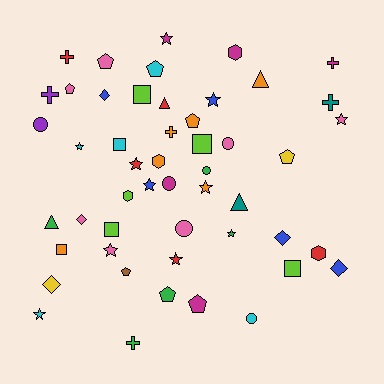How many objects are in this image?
There are 50 objects.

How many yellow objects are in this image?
There are 2 yellow objects.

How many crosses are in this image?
There are 6 crosses.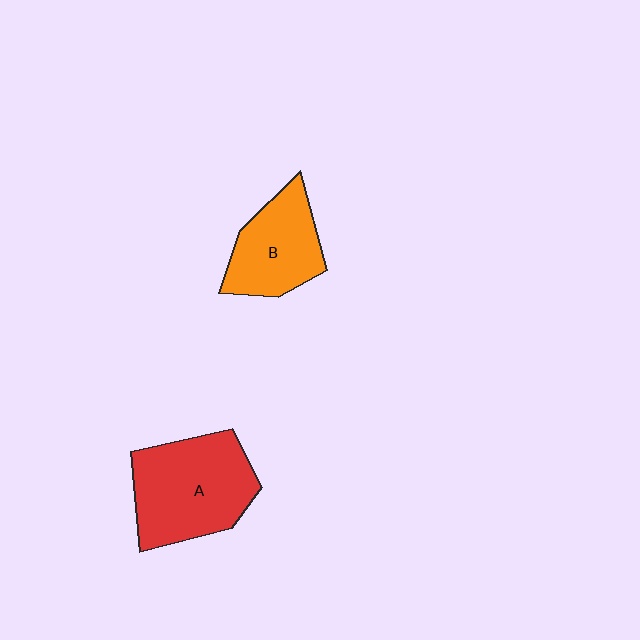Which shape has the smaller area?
Shape B (orange).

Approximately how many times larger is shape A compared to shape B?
Approximately 1.4 times.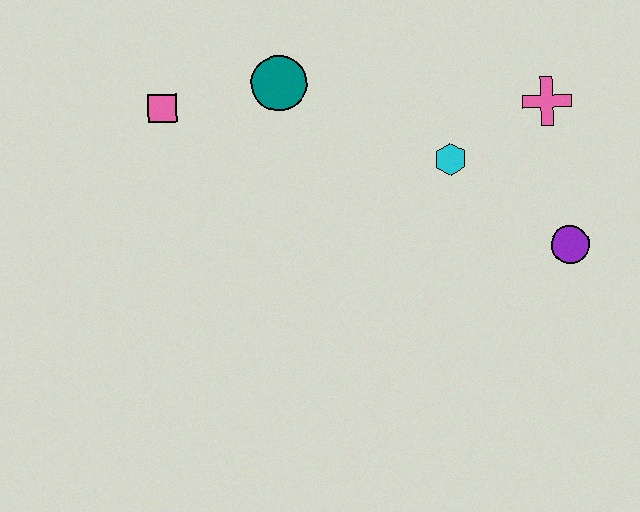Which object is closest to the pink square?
The teal circle is closest to the pink square.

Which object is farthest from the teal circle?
The purple circle is farthest from the teal circle.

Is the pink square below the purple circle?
No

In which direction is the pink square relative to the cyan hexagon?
The pink square is to the left of the cyan hexagon.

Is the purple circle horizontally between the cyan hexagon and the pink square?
No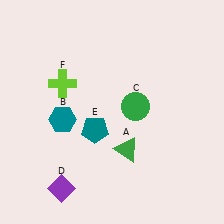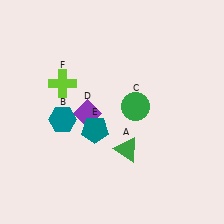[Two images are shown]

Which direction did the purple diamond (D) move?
The purple diamond (D) moved up.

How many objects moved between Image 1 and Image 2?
1 object moved between the two images.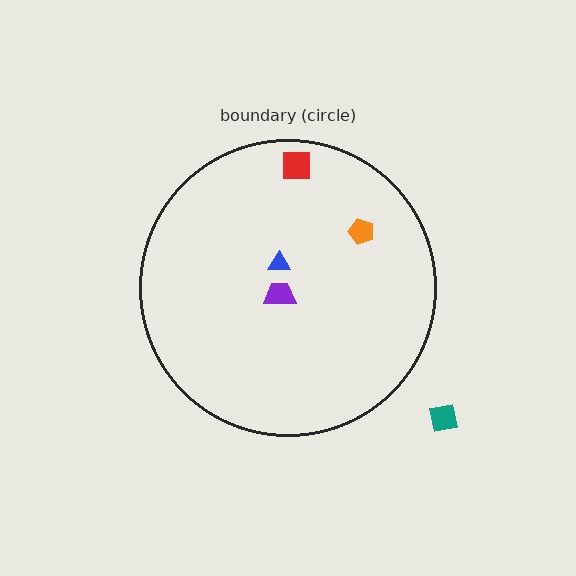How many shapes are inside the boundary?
4 inside, 1 outside.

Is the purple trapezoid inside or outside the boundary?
Inside.